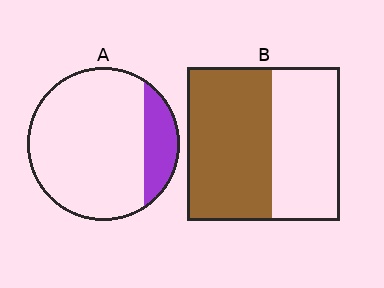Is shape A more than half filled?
No.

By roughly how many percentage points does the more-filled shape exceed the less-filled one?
By roughly 40 percentage points (B over A).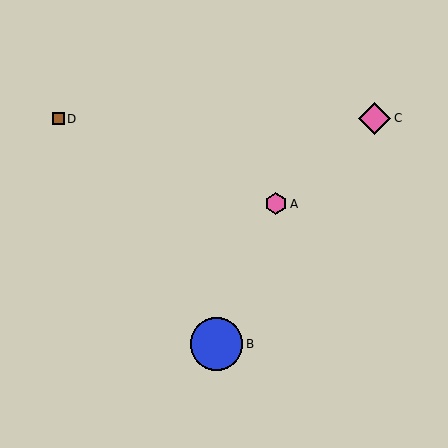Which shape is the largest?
The blue circle (labeled B) is the largest.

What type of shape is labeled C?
Shape C is a pink diamond.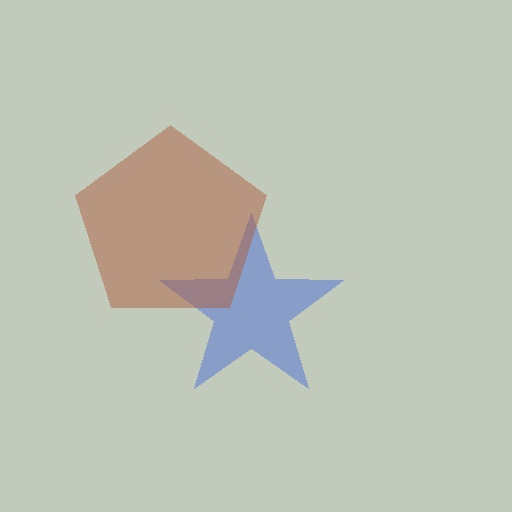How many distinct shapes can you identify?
There are 2 distinct shapes: a blue star, a brown pentagon.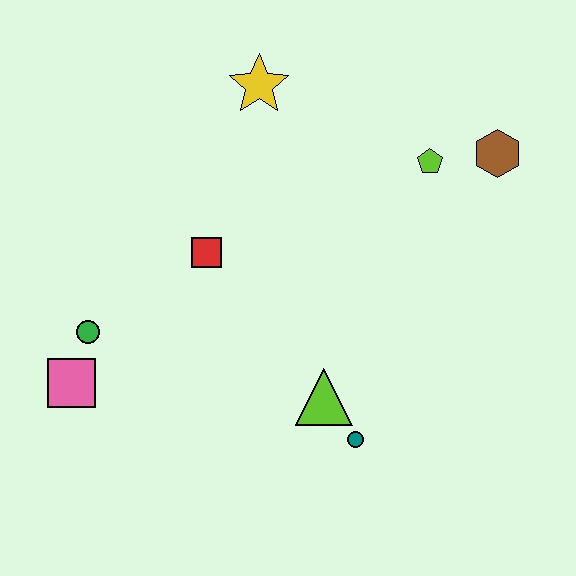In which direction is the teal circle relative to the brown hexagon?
The teal circle is below the brown hexagon.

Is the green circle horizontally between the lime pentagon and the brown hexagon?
No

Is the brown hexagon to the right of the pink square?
Yes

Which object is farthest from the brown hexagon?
The pink square is farthest from the brown hexagon.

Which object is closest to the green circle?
The pink square is closest to the green circle.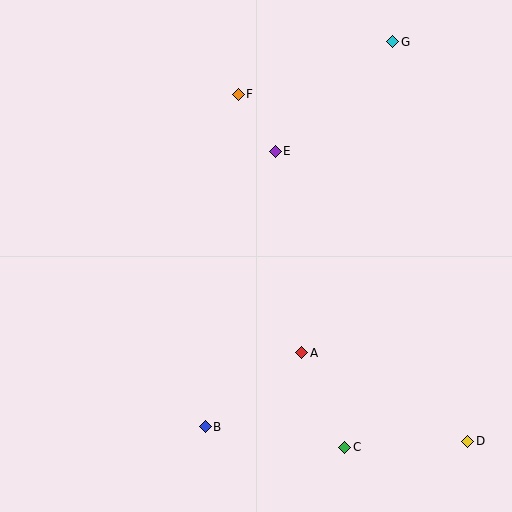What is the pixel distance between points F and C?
The distance between F and C is 369 pixels.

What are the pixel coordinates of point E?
Point E is at (275, 151).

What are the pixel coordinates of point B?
Point B is at (205, 427).